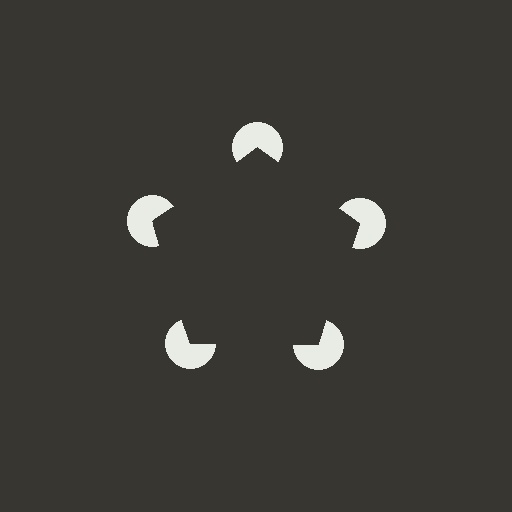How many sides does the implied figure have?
5 sides.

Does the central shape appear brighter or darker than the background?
It typically appears slightly darker than the background, even though no actual brightness change is drawn.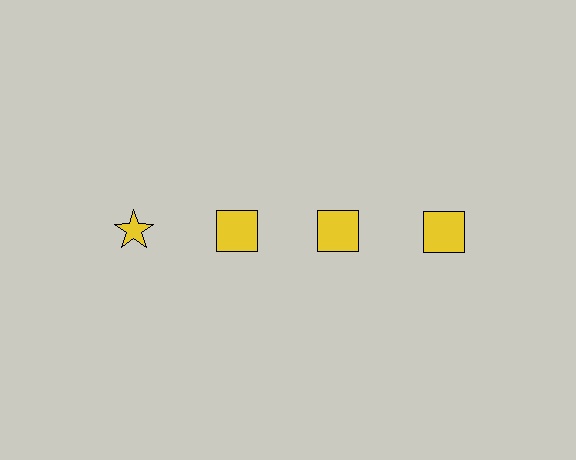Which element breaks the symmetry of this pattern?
The yellow star in the top row, leftmost column breaks the symmetry. All other shapes are yellow squares.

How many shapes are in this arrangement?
There are 4 shapes arranged in a grid pattern.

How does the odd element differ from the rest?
It has a different shape: star instead of square.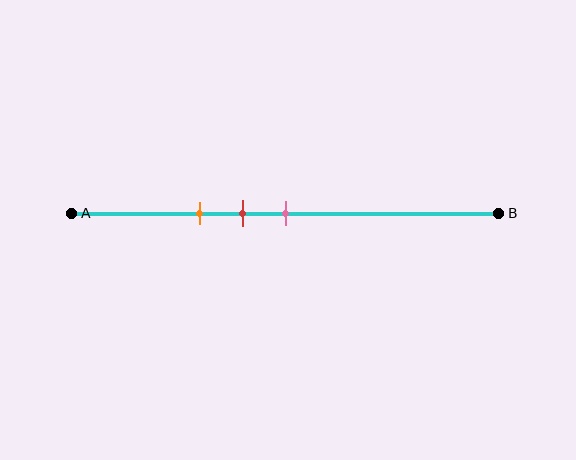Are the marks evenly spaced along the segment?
Yes, the marks are approximately evenly spaced.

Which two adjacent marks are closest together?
The red and pink marks are the closest adjacent pair.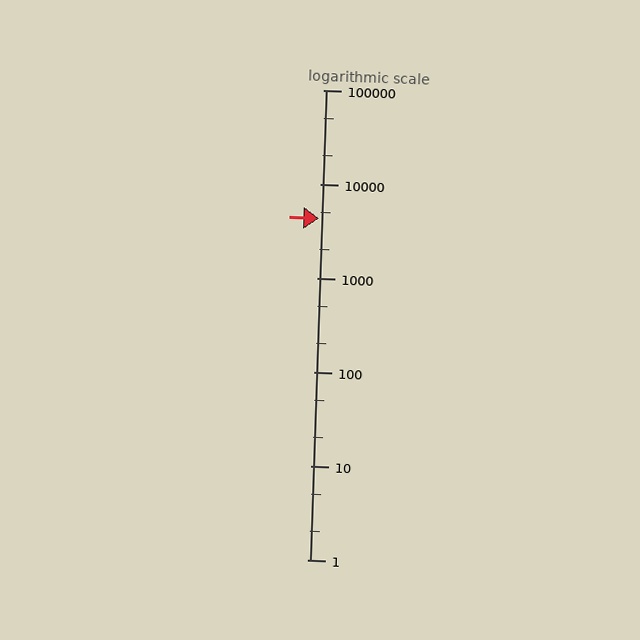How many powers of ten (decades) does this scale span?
The scale spans 5 decades, from 1 to 100000.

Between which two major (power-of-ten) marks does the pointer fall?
The pointer is between 1000 and 10000.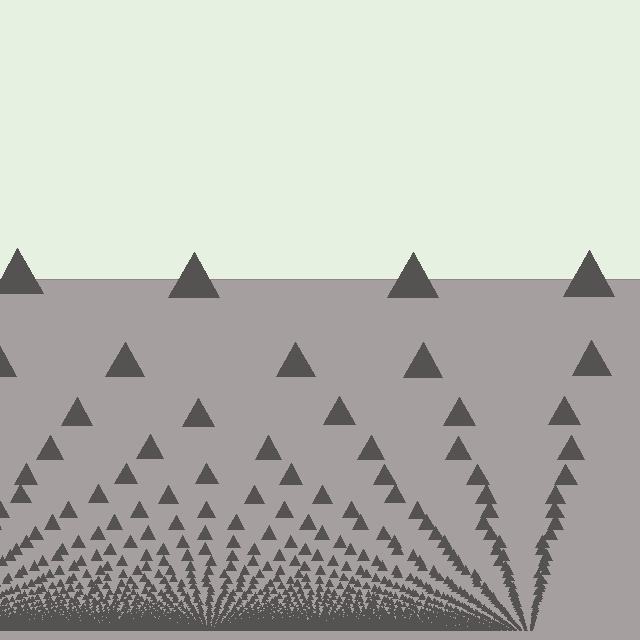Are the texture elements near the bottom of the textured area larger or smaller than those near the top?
Smaller. The gradient is inverted — elements near the bottom are smaller and denser.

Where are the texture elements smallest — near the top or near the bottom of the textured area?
Near the bottom.